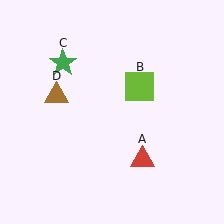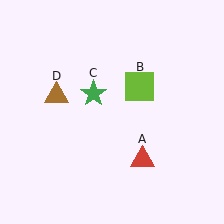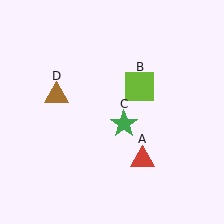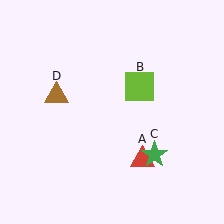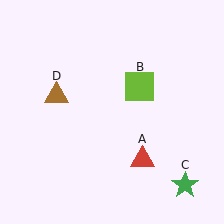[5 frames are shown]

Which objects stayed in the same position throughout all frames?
Red triangle (object A) and lime square (object B) and brown triangle (object D) remained stationary.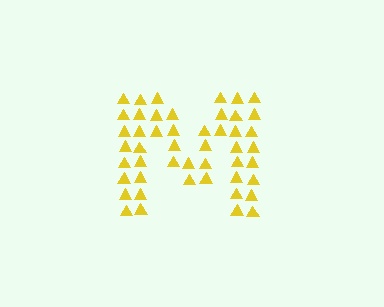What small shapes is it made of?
It is made of small triangles.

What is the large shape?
The large shape is the letter M.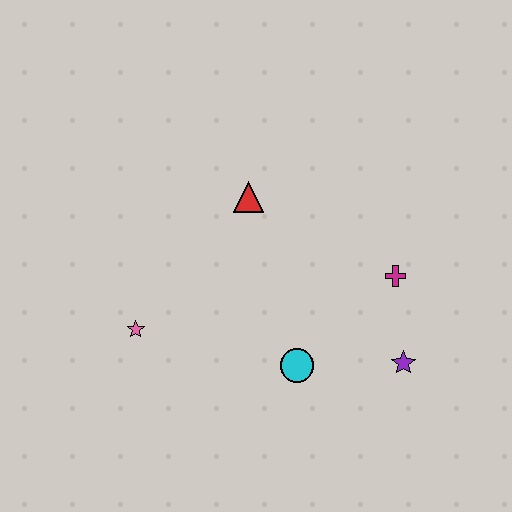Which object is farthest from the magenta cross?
The pink star is farthest from the magenta cross.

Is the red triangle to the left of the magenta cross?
Yes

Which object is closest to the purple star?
The magenta cross is closest to the purple star.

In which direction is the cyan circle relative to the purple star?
The cyan circle is to the left of the purple star.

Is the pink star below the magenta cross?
Yes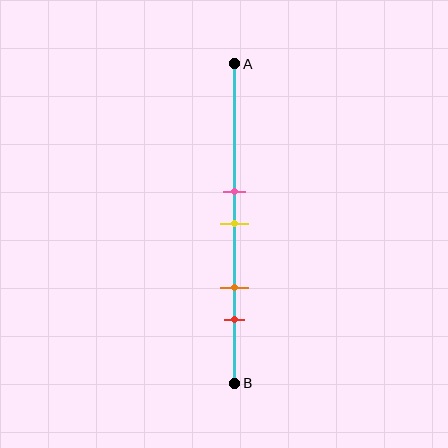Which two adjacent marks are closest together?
The pink and yellow marks are the closest adjacent pair.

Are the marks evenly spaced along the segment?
No, the marks are not evenly spaced.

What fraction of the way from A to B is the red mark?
The red mark is approximately 80% (0.8) of the way from A to B.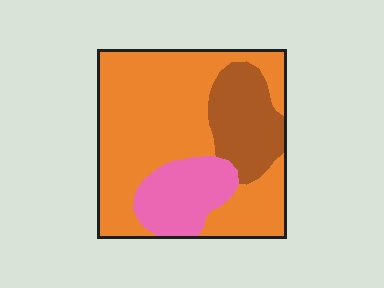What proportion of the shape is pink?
Pink takes up about one sixth (1/6) of the shape.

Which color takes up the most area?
Orange, at roughly 65%.